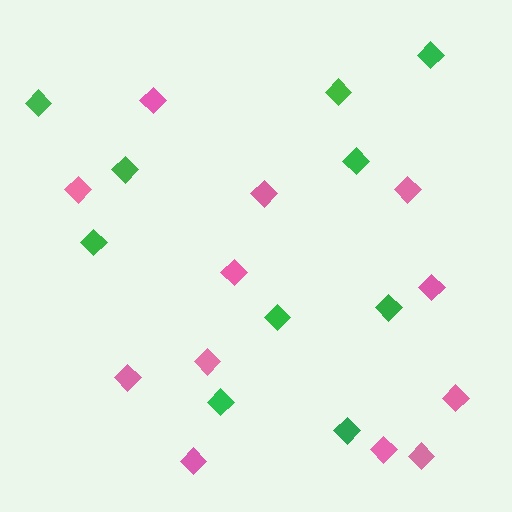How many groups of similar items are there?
There are 2 groups: one group of green diamonds (10) and one group of pink diamonds (12).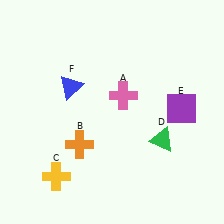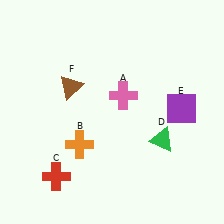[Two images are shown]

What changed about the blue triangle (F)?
In Image 1, F is blue. In Image 2, it changed to brown.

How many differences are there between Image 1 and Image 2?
There are 2 differences between the two images.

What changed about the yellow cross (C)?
In Image 1, C is yellow. In Image 2, it changed to red.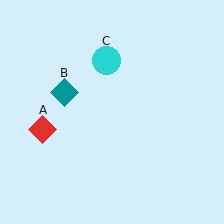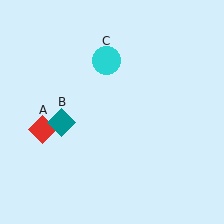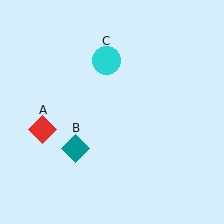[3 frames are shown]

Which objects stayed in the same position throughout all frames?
Red diamond (object A) and cyan circle (object C) remained stationary.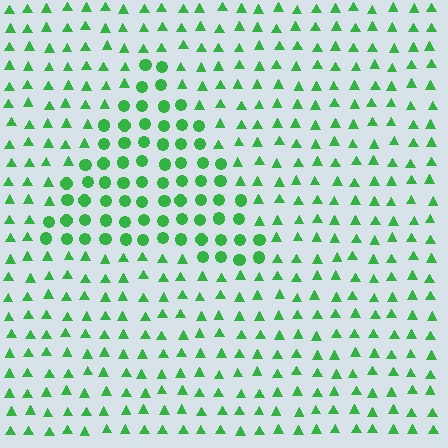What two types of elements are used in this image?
The image uses circles inside the triangle region and triangles outside it.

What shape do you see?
I see a triangle.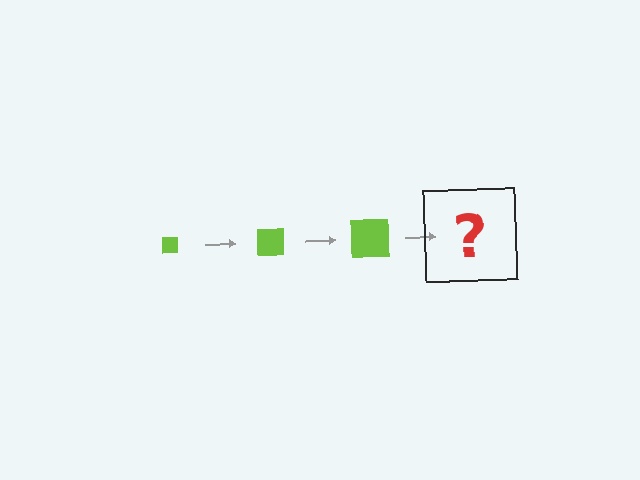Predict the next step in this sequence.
The next step is a lime square, larger than the previous one.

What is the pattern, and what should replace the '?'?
The pattern is that the square gets progressively larger each step. The '?' should be a lime square, larger than the previous one.